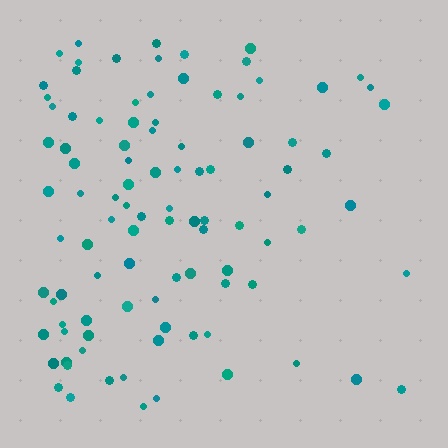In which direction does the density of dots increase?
From right to left, with the left side densest.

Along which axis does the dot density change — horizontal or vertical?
Horizontal.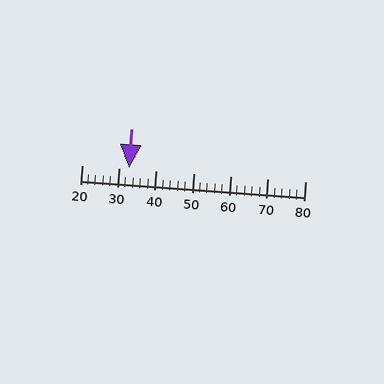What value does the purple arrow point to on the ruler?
The purple arrow points to approximately 33.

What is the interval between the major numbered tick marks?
The major tick marks are spaced 10 units apart.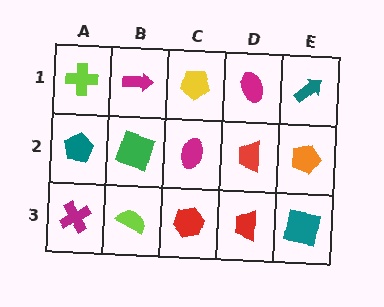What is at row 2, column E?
An orange pentagon.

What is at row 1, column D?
A magenta ellipse.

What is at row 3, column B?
A lime semicircle.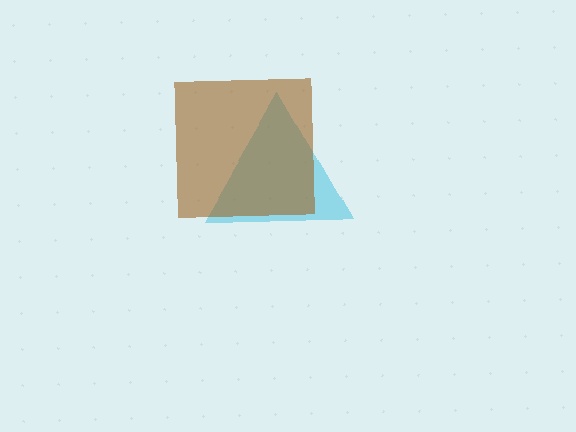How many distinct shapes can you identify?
There are 2 distinct shapes: a cyan triangle, a brown square.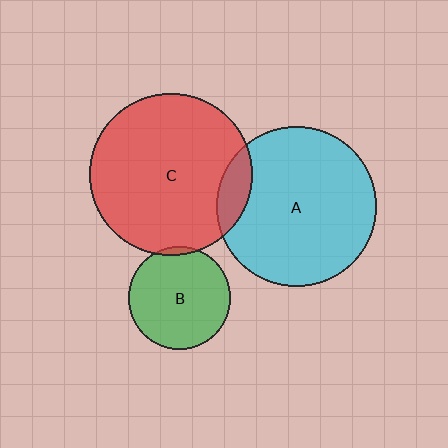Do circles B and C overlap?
Yes.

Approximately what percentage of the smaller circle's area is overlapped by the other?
Approximately 5%.